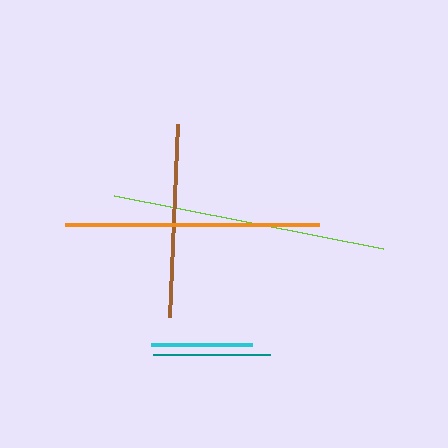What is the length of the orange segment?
The orange segment is approximately 254 pixels long.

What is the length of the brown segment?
The brown segment is approximately 193 pixels long.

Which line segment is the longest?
The lime line is the longest at approximately 274 pixels.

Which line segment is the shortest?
The cyan line is the shortest at approximately 101 pixels.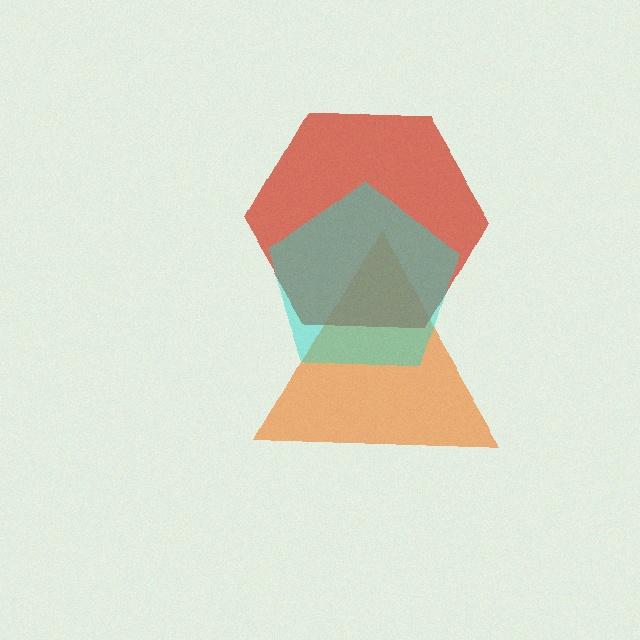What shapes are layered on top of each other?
The layered shapes are: an orange triangle, a red hexagon, a cyan pentagon.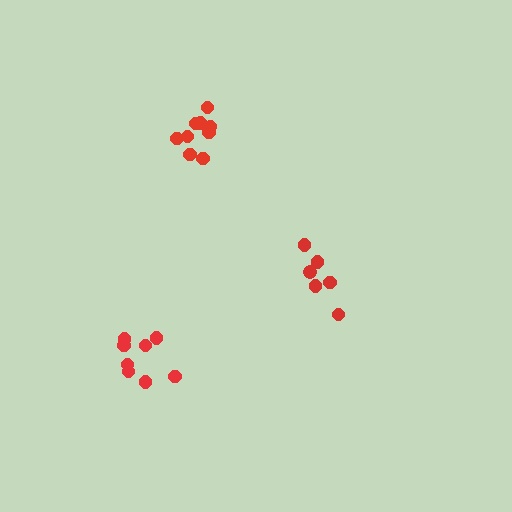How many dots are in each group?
Group 1: 6 dots, Group 2: 9 dots, Group 3: 8 dots (23 total).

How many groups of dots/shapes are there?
There are 3 groups.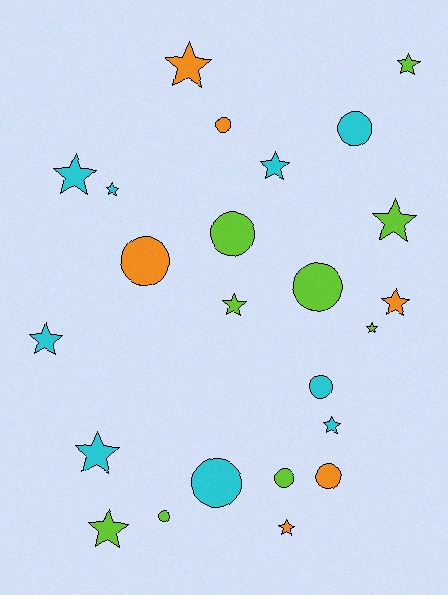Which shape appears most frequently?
Star, with 14 objects.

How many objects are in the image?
There are 24 objects.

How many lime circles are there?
There are 4 lime circles.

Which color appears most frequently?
Cyan, with 9 objects.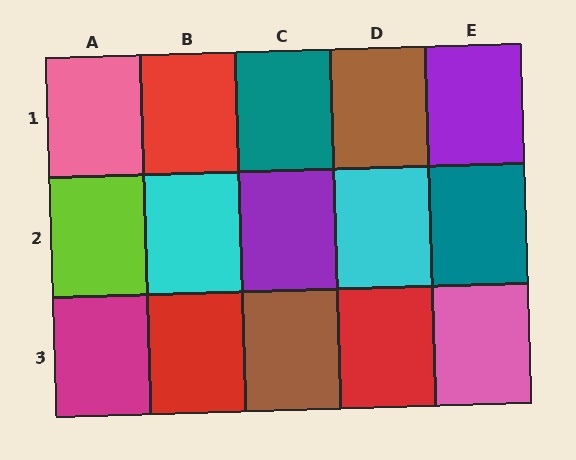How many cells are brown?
2 cells are brown.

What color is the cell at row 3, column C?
Brown.